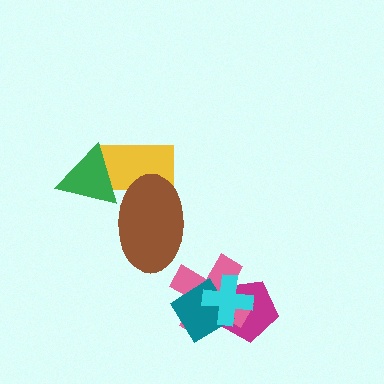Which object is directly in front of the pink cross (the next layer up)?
The teal diamond is directly in front of the pink cross.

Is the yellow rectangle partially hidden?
Yes, it is partially covered by another shape.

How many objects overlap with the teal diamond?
3 objects overlap with the teal diamond.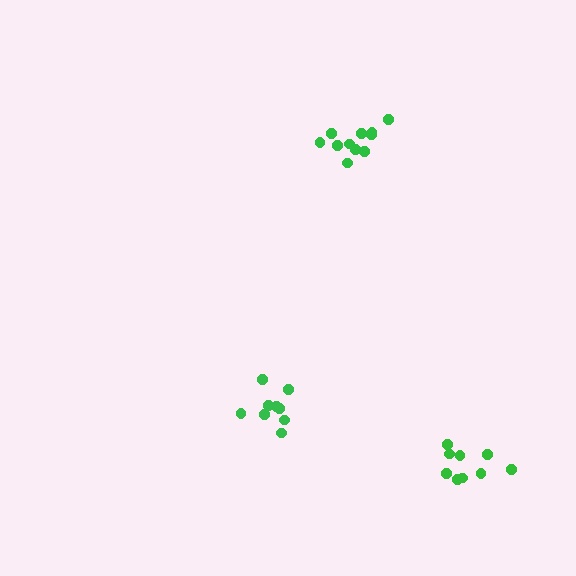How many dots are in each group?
Group 1: 11 dots, Group 2: 9 dots, Group 3: 9 dots (29 total).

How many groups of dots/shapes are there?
There are 3 groups.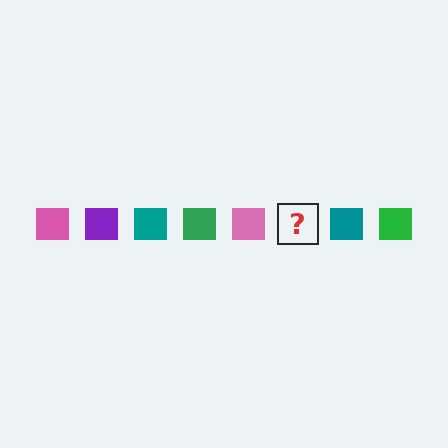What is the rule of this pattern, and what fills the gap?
The rule is that the pattern cycles through pink, purple, teal, green squares. The gap should be filled with a purple square.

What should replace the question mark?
The question mark should be replaced with a purple square.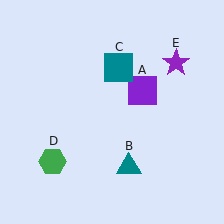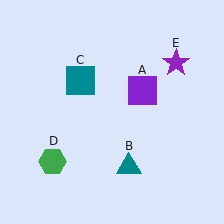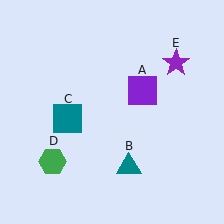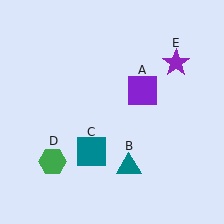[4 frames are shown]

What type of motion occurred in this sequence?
The teal square (object C) rotated counterclockwise around the center of the scene.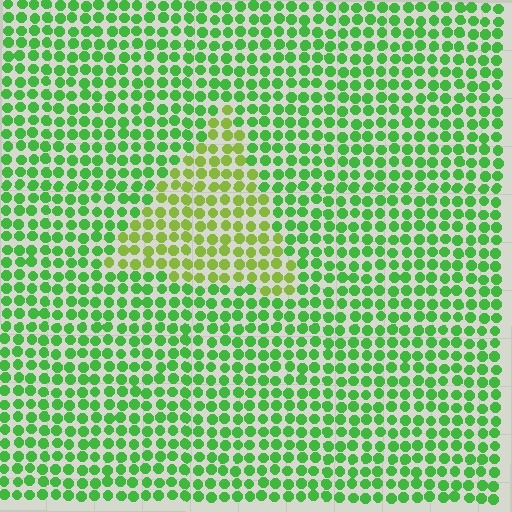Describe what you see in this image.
The image is filled with small green elements in a uniform arrangement. A triangle-shaped region is visible where the elements are tinted to a slightly different hue, forming a subtle color boundary.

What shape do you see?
I see a triangle.